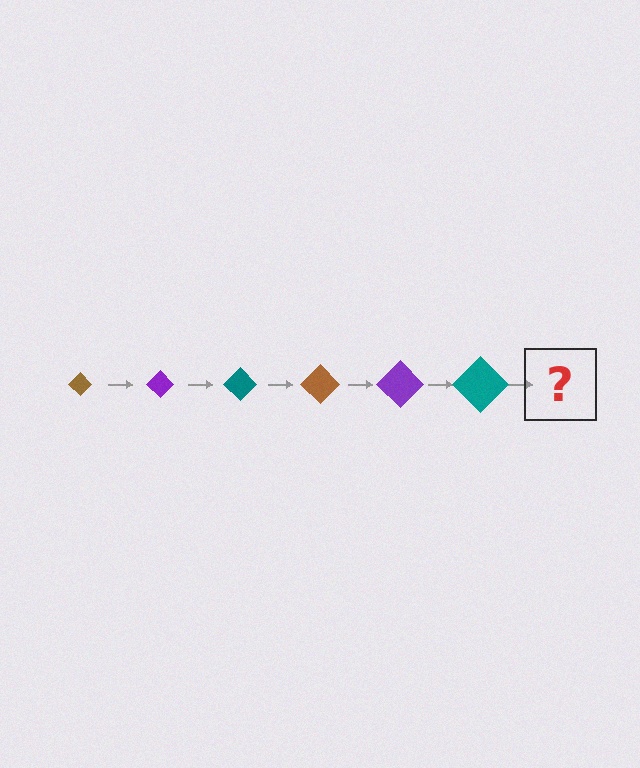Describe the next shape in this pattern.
It should be a brown diamond, larger than the previous one.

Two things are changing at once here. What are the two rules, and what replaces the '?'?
The two rules are that the diamond grows larger each step and the color cycles through brown, purple, and teal. The '?' should be a brown diamond, larger than the previous one.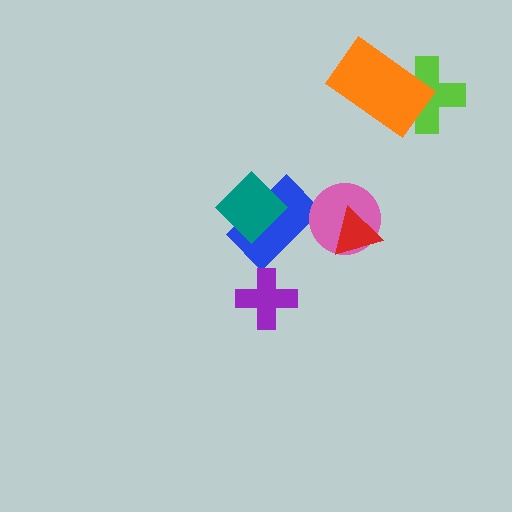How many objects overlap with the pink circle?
1 object overlaps with the pink circle.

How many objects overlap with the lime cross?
1 object overlaps with the lime cross.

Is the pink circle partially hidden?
Yes, it is partially covered by another shape.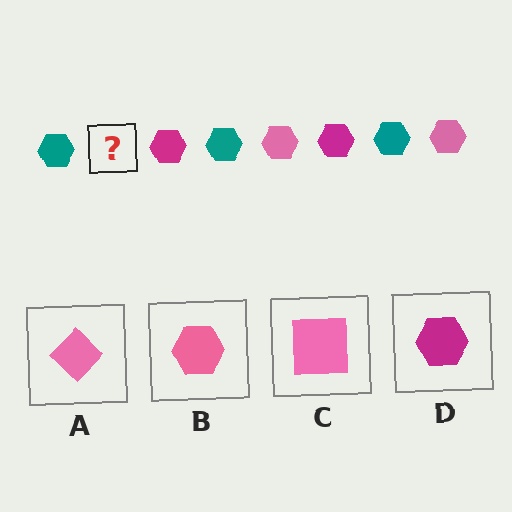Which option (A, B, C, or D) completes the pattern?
B.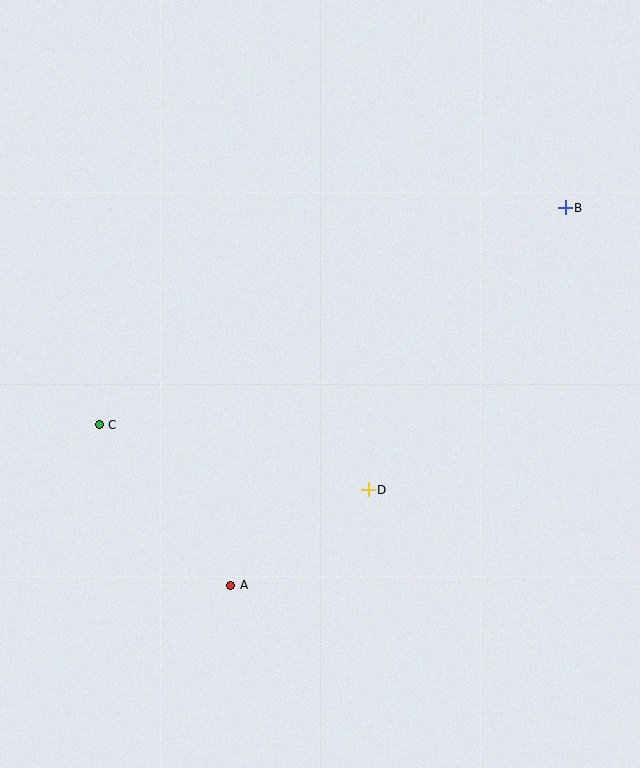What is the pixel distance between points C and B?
The distance between C and B is 514 pixels.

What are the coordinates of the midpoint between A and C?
The midpoint between A and C is at (165, 505).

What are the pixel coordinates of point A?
Point A is at (231, 585).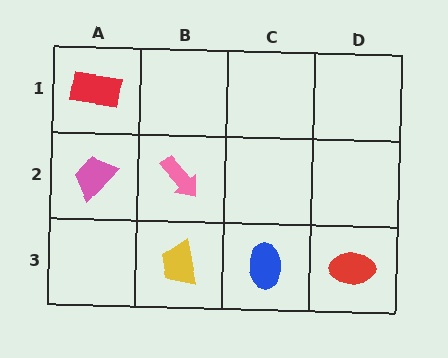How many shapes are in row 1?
1 shape.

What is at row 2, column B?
A pink arrow.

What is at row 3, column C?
A blue ellipse.